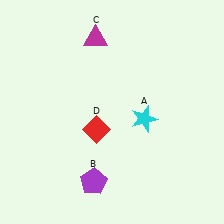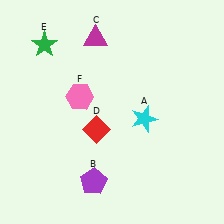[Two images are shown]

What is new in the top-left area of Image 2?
A green star (E) was added in the top-left area of Image 2.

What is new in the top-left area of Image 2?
A pink hexagon (F) was added in the top-left area of Image 2.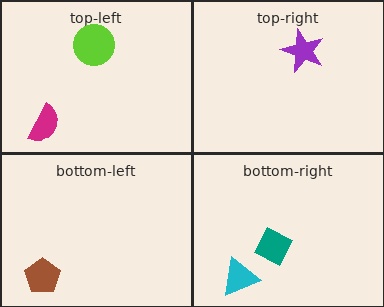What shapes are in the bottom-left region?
The brown pentagon.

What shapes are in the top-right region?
The purple star.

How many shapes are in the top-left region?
2.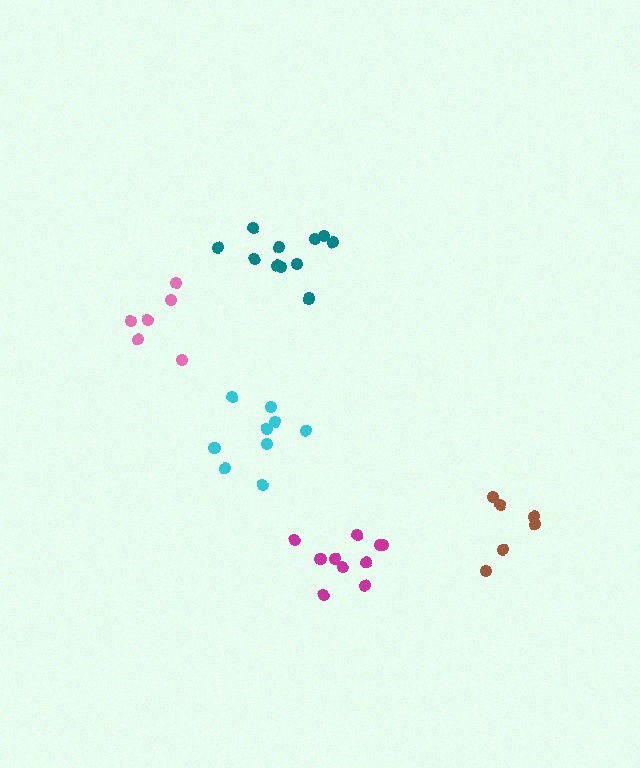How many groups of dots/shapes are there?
There are 5 groups.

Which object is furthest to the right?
The brown cluster is rightmost.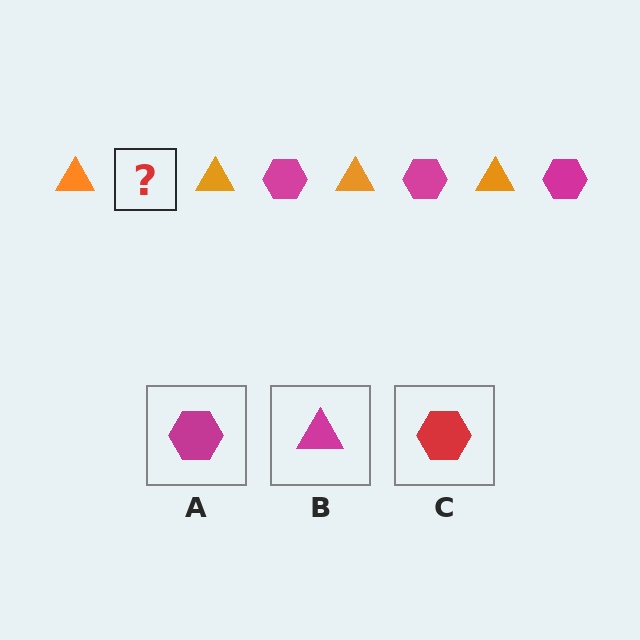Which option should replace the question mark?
Option A.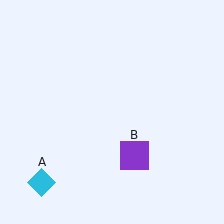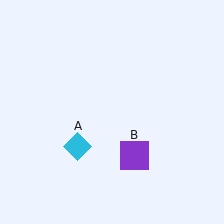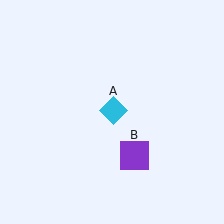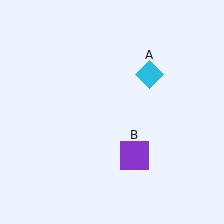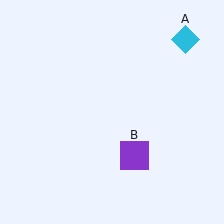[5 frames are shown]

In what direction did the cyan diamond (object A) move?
The cyan diamond (object A) moved up and to the right.